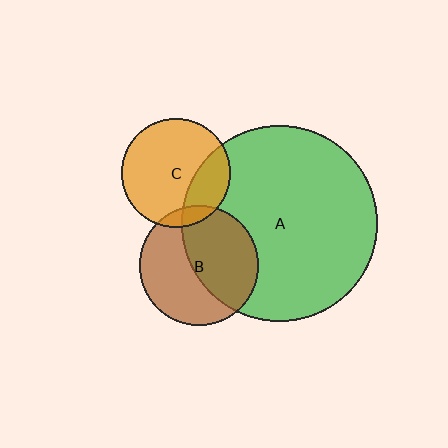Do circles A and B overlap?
Yes.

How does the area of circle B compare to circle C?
Approximately 1.2 times.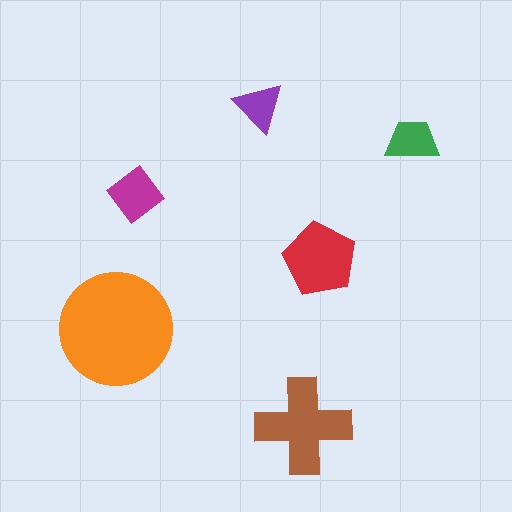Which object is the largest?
The orange circle.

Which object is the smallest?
The purple triangle.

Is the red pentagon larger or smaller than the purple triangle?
Larger.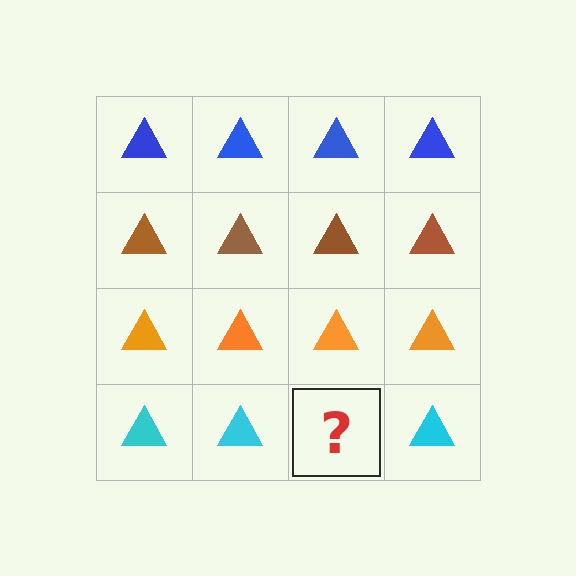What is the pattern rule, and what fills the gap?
The rule is that each row has a consistent color. The gap should be filled with a cyan triangle.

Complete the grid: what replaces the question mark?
The question mark should be replaced with a cyan triangle.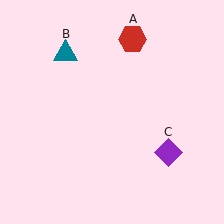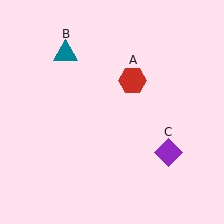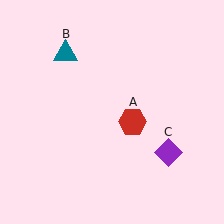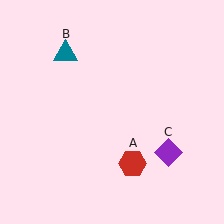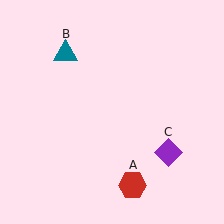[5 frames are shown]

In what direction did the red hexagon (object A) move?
The red hexagon (object A) moved down.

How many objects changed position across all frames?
1 object changed position: red hexagon (object A).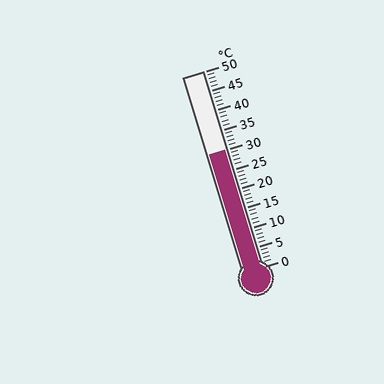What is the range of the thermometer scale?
The thermometer scale ranges from 0°C to 50°C.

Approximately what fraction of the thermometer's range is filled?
The thermometer is filled to approximately 60% of its range.